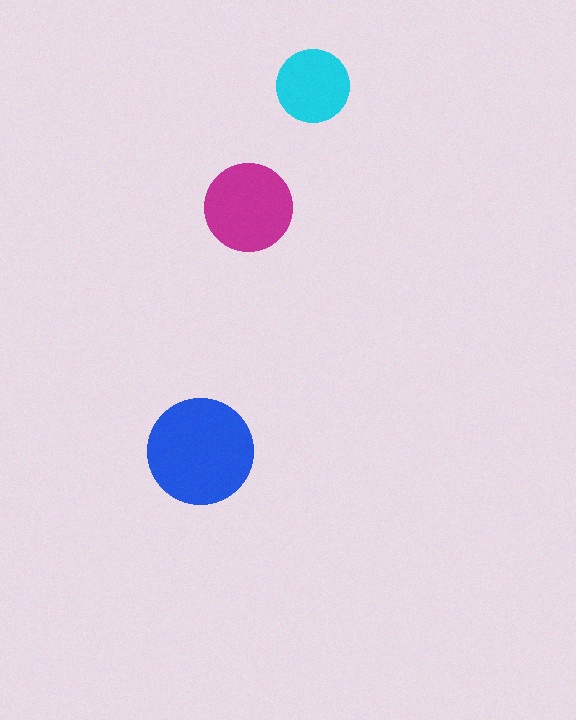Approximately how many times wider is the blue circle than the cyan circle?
About 1.5 times wider.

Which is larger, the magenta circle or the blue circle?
The blue one.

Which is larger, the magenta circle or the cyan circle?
The magenta one.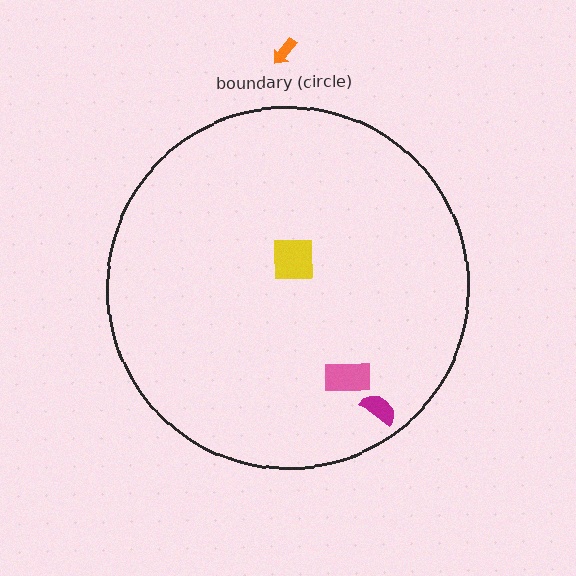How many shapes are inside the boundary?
3 inside, 1 outside.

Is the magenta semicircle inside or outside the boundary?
Inside.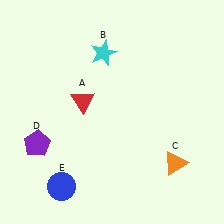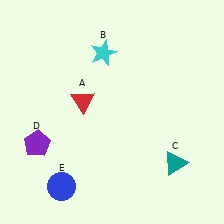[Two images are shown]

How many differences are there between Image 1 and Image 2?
There is 1 difference between the two images.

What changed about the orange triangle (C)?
In Image 1, C is orange. In Image 2, it changed to teal.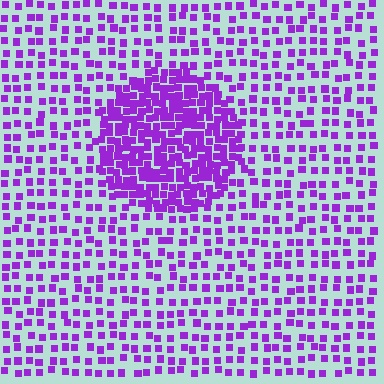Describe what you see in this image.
The image contains small purple elements arranged at two different densities. A circle-shaped region is visible where the elements are more densely packed than the surrounding area.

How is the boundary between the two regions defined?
The boundary is defined by a change in element density (approximately 2.4x ratio). All elements are the same color, size, and shape.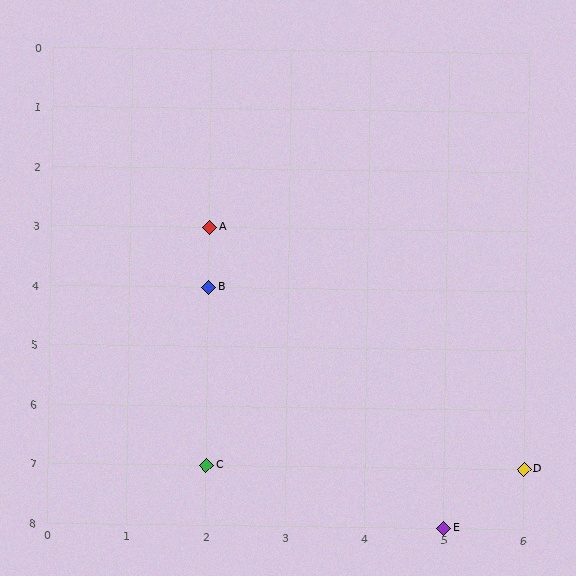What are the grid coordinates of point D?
Point D is at grid coordinates (6, 7).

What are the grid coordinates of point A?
Point A is at grid coordinates (2, 3).